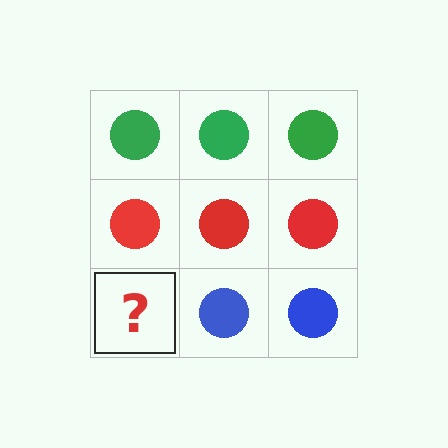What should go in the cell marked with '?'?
The missing cell should contain a blue circle.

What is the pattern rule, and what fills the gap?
The rule is that each row has a consistent color. The gap should be filled with a blue circle.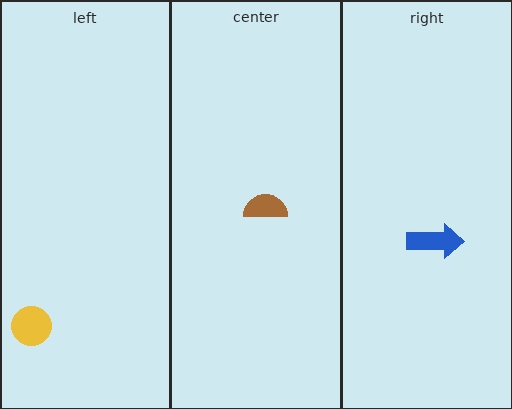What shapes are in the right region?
The blue arrow.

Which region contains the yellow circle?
The left region.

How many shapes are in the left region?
1.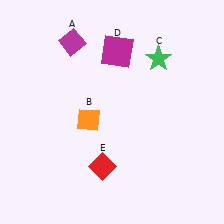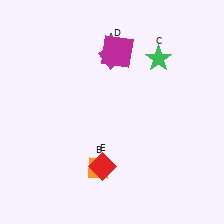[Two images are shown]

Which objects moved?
The objects that moved are: the magenta diamond (A), the orange diamond (B).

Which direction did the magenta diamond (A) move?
The magenta diamond (A) moved right.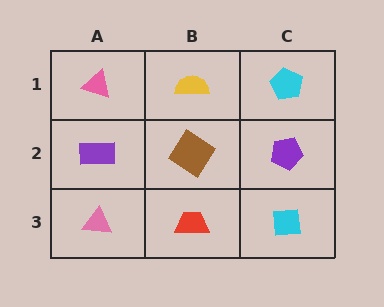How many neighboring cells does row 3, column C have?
2.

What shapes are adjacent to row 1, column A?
A purple rectangle (row 2, column A), a yellow semicircle (row 1, column B).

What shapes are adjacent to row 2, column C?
A cyan pentagon (row 1, column C), a cyan square (row 3, column C), a brown diamond (row 2, column B).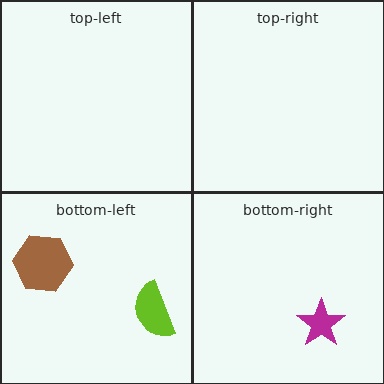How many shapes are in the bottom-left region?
2.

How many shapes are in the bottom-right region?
1.